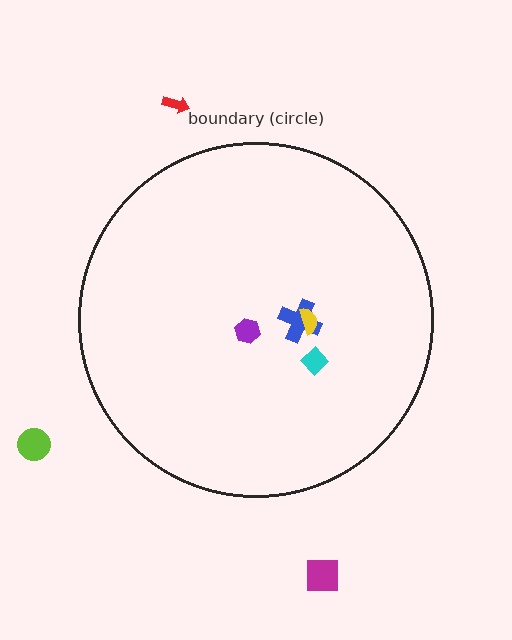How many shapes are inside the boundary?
4 inside, 3 outside.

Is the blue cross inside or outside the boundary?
Inside.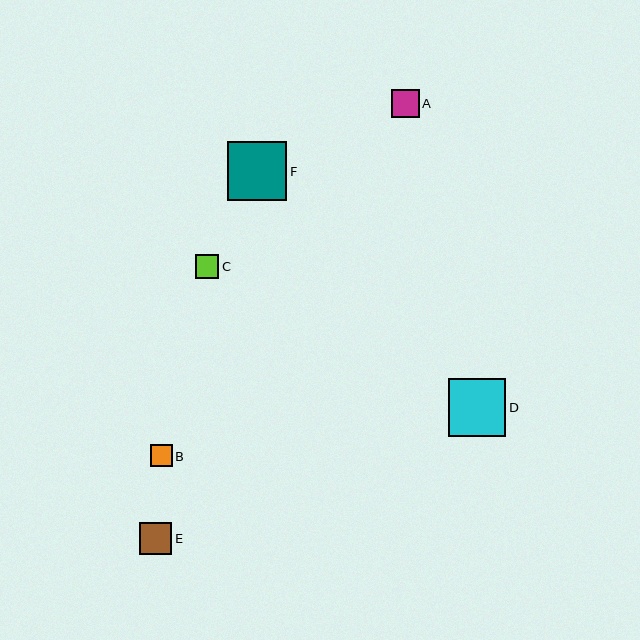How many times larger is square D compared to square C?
Square D is approximately 2.4 times the size of square C.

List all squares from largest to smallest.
From largest to smallest: F, D, E, A, C, B.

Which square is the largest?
Square F is the largest with a size of approximately 59 pixels.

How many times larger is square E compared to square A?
Square E is approximately 1.2 times the size of square A.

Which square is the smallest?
Square B is the smallest with a size of approximately 22 pixels.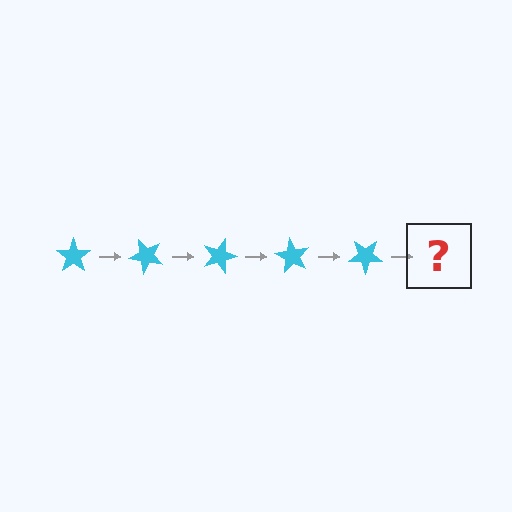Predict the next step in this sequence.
The next step is a cyan star rotated 225 degrees.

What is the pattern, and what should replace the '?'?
The pattern is that the star rotates 45 degrees each step. The '?' should be a cyan star rotated 225 degrees.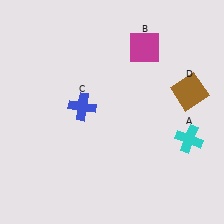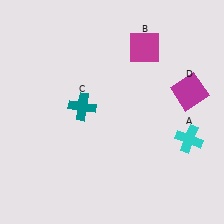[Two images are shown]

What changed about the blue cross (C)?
In Image 1, C is blue. In Image 2, it changed to teal.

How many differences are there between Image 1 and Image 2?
There are 2 differences between the two images.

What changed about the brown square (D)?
In Image 1, D is brown. In Image 2, it changed to magenta.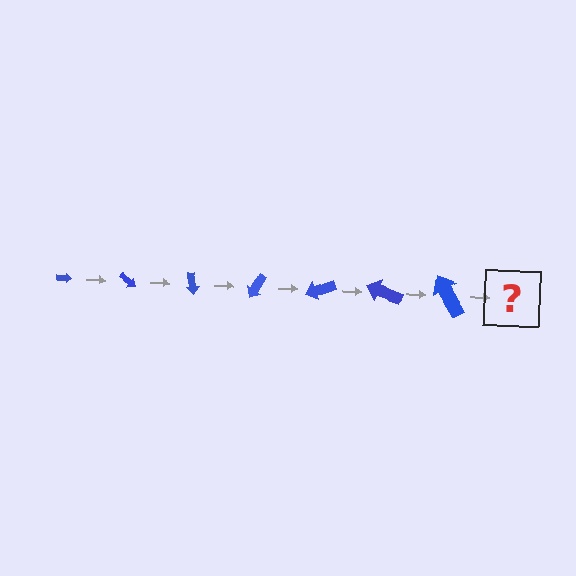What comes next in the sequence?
The next element should be an arrow, larger than the previous one and rotated 280 degrees from the start.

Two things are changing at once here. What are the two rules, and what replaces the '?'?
The two rules are that the arrow grows larger each step and it rotates 40 degrees each step. The '?' should be an arrow, larger than the previous one and rotated 280 degrees from the start.